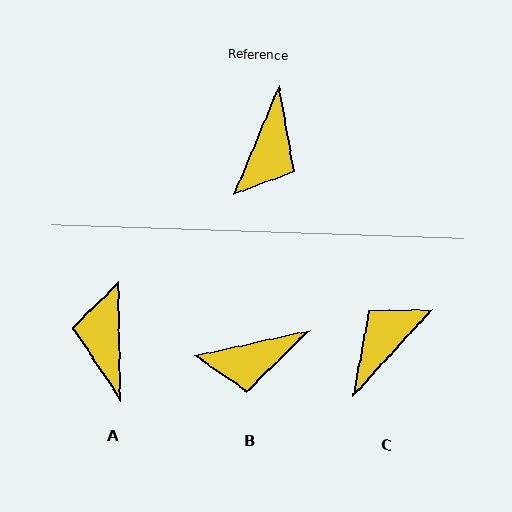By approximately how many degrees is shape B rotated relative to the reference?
Approximately 55 degrees clockwise.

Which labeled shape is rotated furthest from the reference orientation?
C, about 160 degrees away.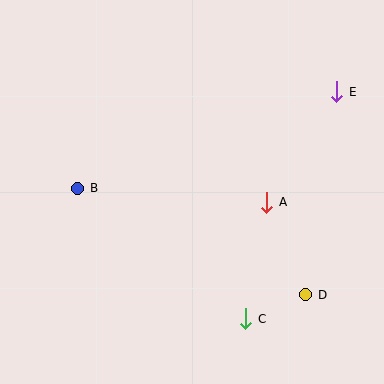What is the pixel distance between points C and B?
The distance between C and B is 213 pixels.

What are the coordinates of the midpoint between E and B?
The midpoint between E and B is at (207, 140).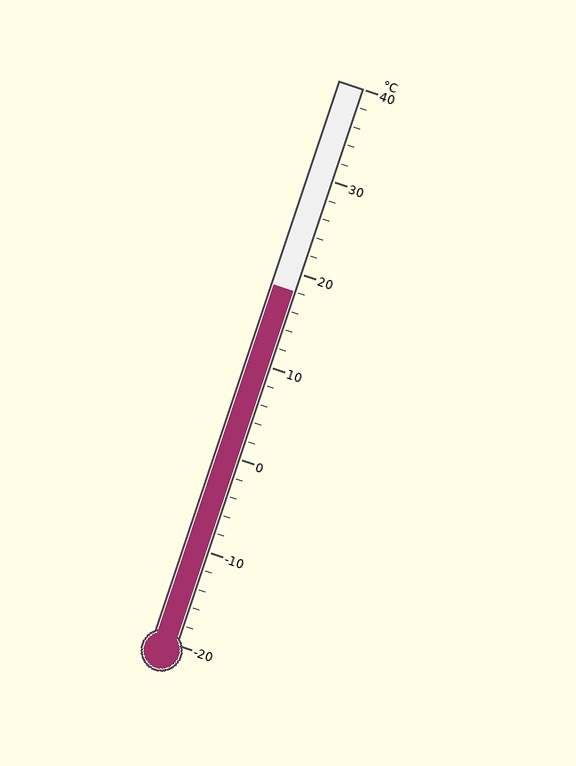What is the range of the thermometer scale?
The thermometer scale ranges from -20°C to 40°C.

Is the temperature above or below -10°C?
The temperature is above -10°C.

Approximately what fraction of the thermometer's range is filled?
The thermometer is filled to approximately 65% of its range.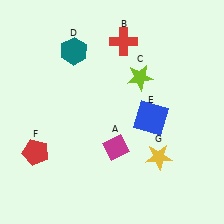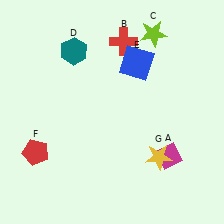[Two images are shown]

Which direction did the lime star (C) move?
The lime star (C) moved up.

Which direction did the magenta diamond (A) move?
The magenta diamond (A) moved right.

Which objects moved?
The objects that moved are: the magenta diamond (A), the lime star (C), the blue square (E).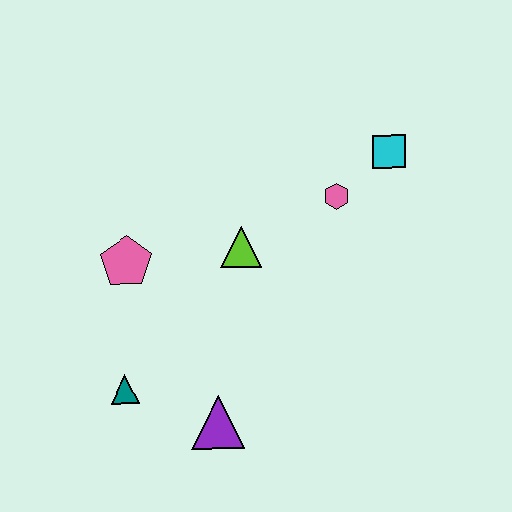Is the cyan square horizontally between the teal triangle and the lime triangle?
No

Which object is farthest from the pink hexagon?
The teal triangle is farthest from the pink hexagon.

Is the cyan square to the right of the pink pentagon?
Yes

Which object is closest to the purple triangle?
The teal triangle is closest to the purple triangle.